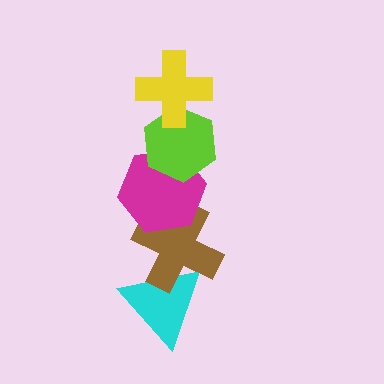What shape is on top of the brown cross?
The magenta hexagon is on top of the brown cross.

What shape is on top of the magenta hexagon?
The lime hexagon is on top of the magenta hexagon.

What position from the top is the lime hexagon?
The lime hexagon is 2nd from the top.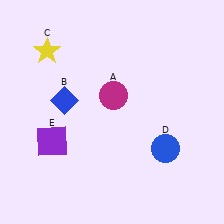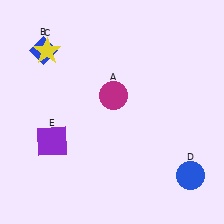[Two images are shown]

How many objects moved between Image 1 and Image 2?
2 objects moved between the two images.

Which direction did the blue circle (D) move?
The blue circle (D) moved down.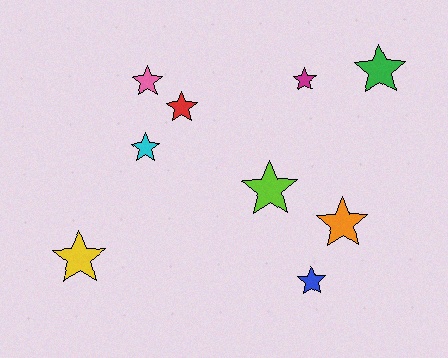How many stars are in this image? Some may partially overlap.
There are 9 stars.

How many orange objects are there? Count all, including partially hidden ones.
There is 1 orange object.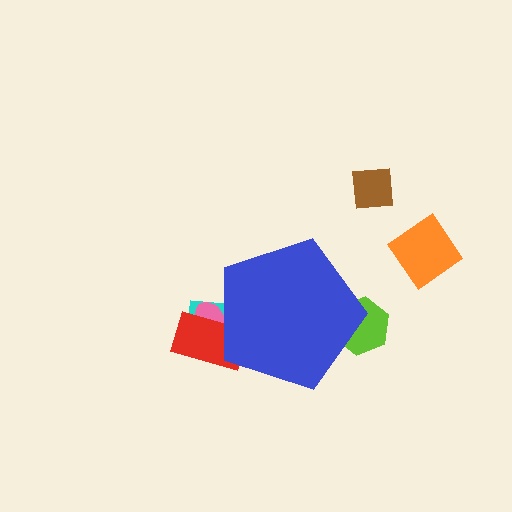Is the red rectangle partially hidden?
Yes, the red rectangle is partially hidden behind the blue pentagon.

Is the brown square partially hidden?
No, the brown square is fully visible.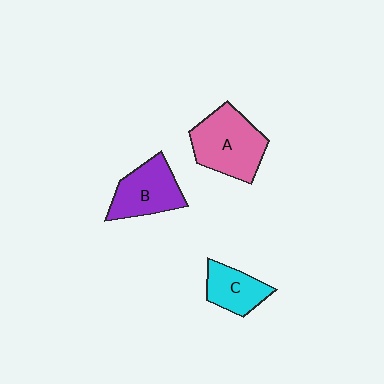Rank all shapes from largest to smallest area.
From largest to smallest: A (pink), B (purple), C (cyan).